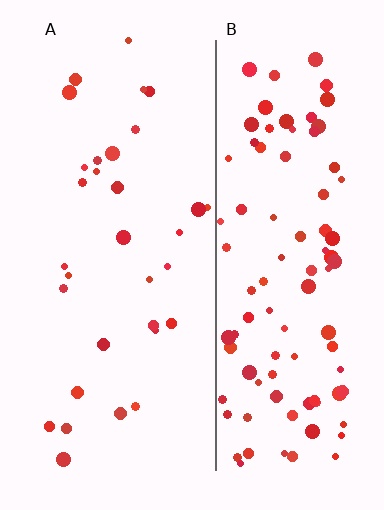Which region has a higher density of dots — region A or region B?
B (the right).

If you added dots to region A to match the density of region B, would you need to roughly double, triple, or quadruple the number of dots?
Approximately triple.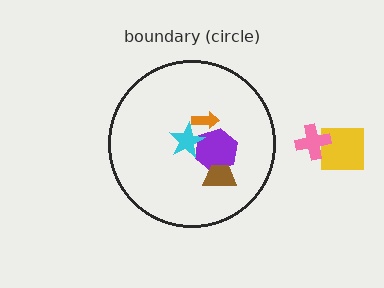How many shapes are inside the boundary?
4 inside, 2 outside.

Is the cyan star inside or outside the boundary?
Inside.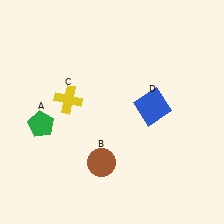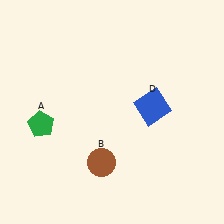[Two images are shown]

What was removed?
The yellow cross (C) was removed in Image 2.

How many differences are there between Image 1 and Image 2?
There is 1 difference between the two images.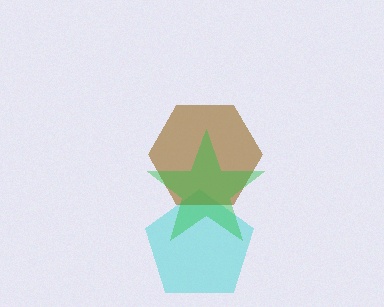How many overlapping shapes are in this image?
There are 3 overlapping shapes in the image.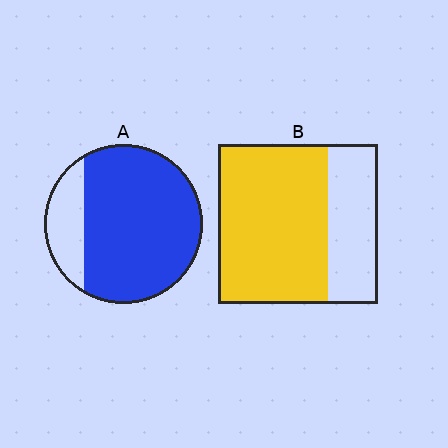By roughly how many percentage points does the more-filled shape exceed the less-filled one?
By roughly 10 percentage points (A over B).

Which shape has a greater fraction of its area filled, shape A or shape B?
Shape A.